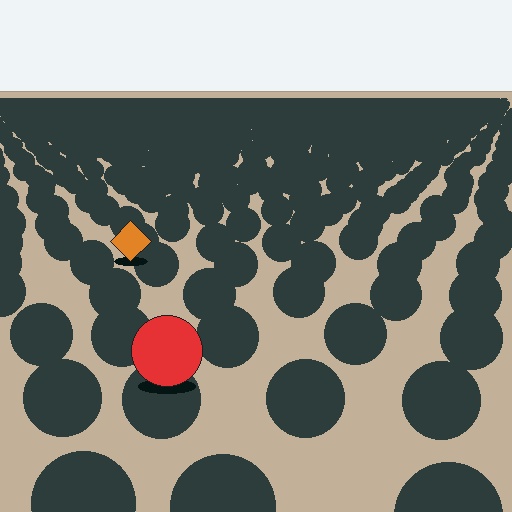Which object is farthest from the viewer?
The orange diamond is farthest from the viewer. It appears smaller and the ground texture around it is denser.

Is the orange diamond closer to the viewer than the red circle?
No. The red circle is closer — you can tell from the texture gradient: the ground texture is coarser near it.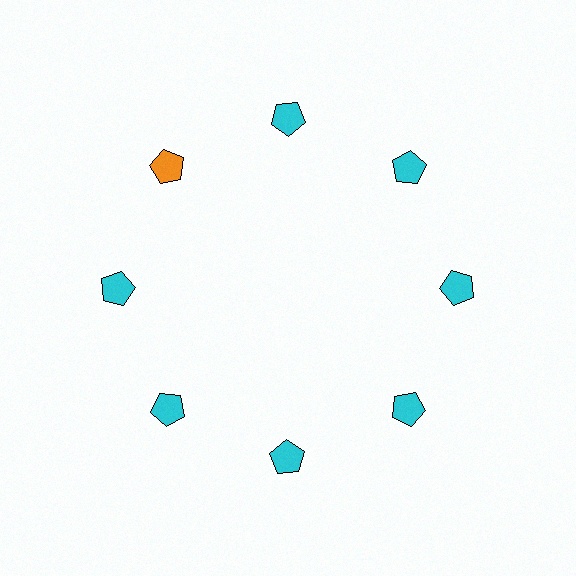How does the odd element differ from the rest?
It has a different color: orange instead of cyan.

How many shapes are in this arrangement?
There are 8 shapes arranged in a ring pattern.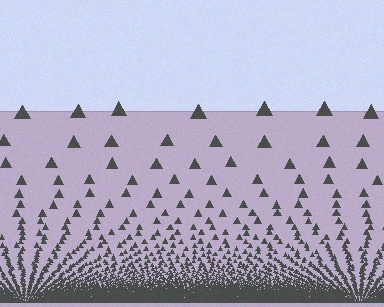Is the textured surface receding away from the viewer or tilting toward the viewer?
The surface appears to tilt toward the viewer. Texture elements get larger and sparser toward the top.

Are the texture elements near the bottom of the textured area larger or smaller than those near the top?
Smaller. The gradient is inverted — elements near the bottom are smaller and denser.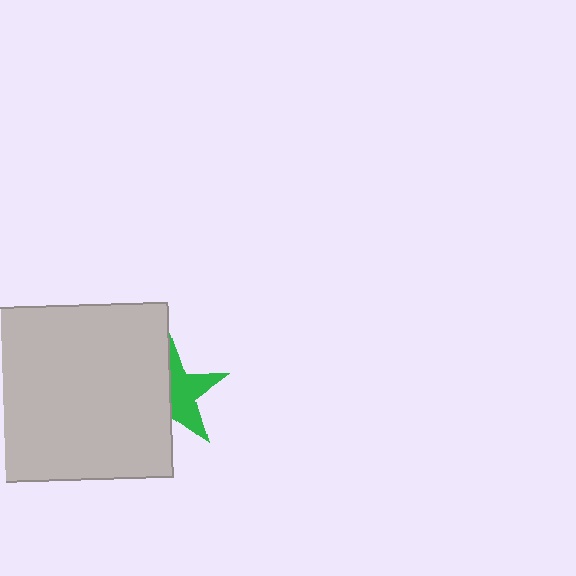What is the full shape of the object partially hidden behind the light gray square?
The partially hidden object is a green star.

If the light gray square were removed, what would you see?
You would see the complete green star.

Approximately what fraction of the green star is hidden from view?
Roughly 48% of the green star is hidden behind the light gray square.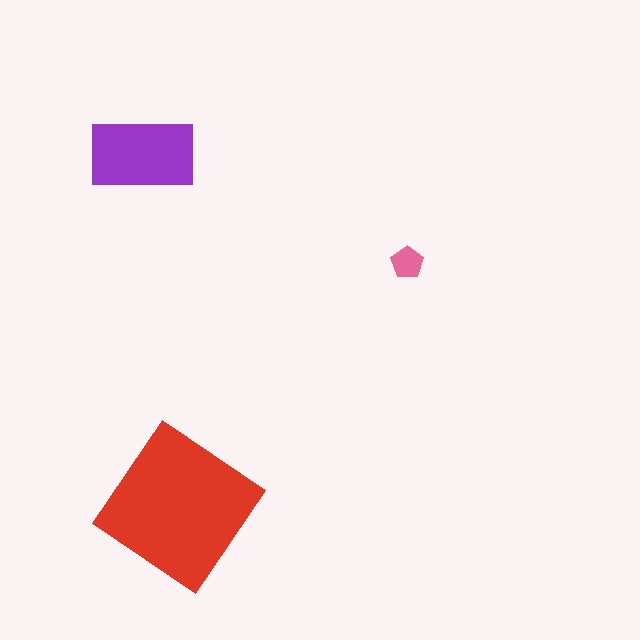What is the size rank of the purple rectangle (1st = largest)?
2nd.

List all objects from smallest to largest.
The pink pentagon, the purple rectangle, the red diamond.